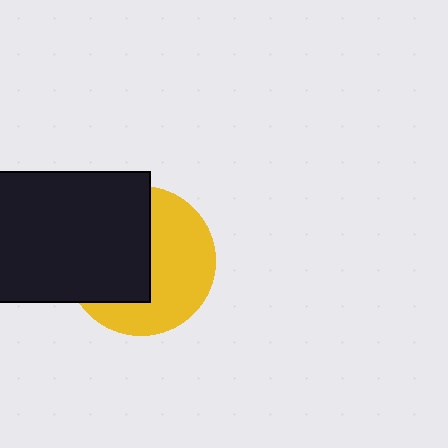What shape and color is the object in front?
The object in front is a black rectangle.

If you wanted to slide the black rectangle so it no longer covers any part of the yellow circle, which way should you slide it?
Slide it left — that is the most direct way to separate the two shapes.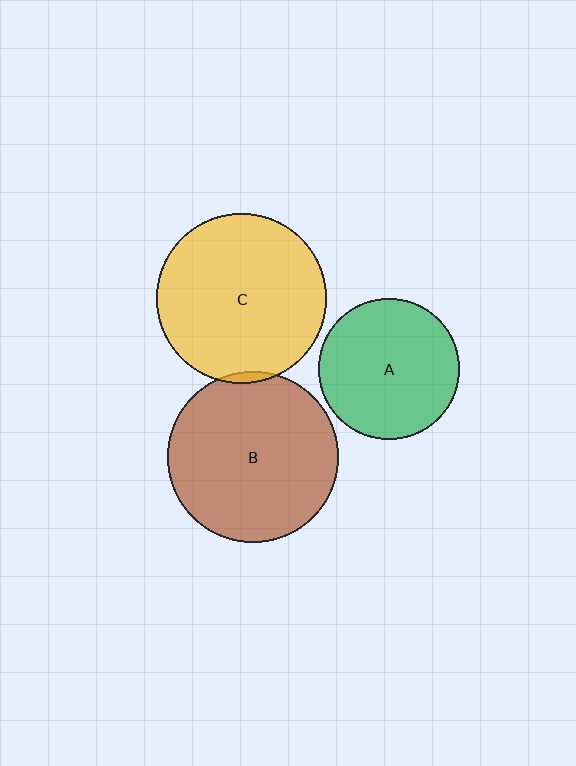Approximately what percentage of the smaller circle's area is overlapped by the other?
Approximately 5%.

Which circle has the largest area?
Circle B (brown).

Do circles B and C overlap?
Yes.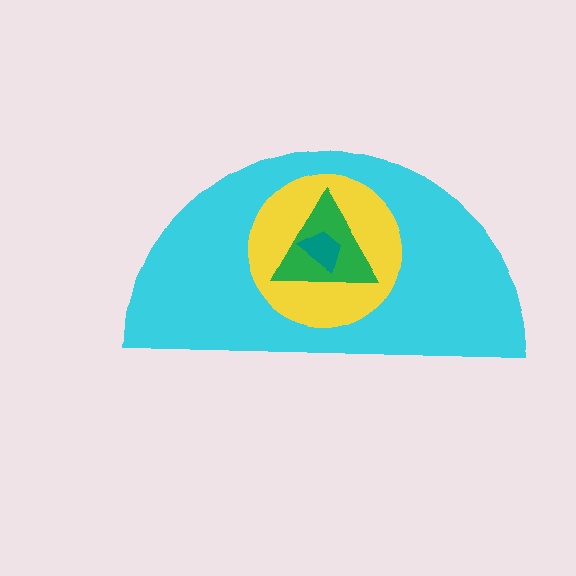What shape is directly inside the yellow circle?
The green triangle.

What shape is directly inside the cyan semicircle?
The yellow circle.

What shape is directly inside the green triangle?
The teal trapezoid.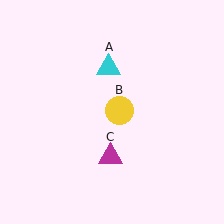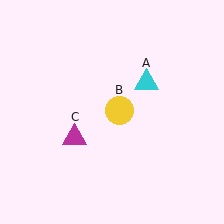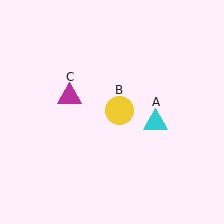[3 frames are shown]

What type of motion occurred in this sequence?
The cyan triangle (object A), magenta triangle (object C) rotated clockwise around the center of the scene.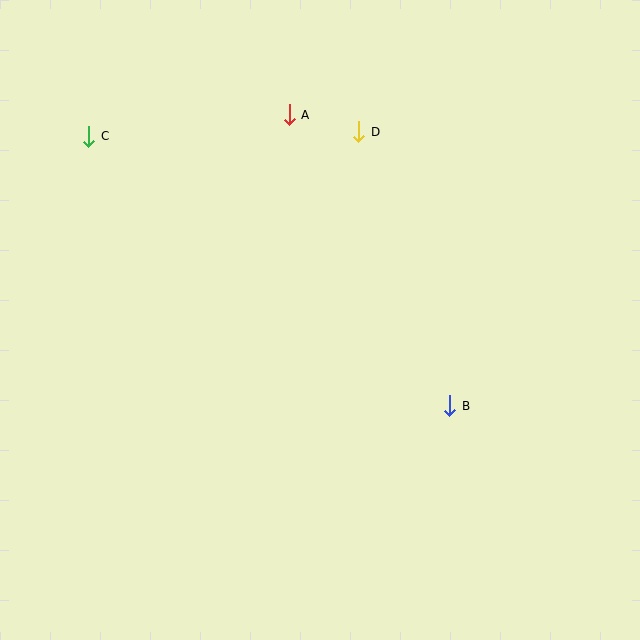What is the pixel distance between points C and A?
The distance between C and A is 202 pixels.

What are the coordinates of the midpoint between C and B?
The midpoint between C and B is at (269, 271).